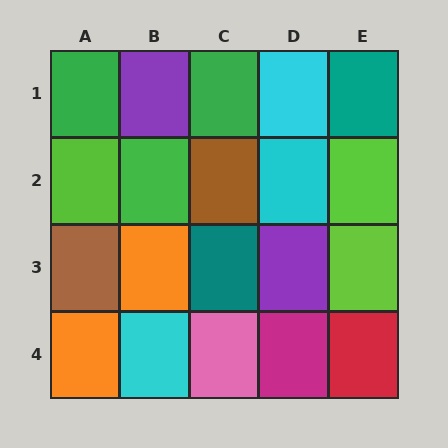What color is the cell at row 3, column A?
Brown.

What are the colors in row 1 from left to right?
Green, purple, green, cyan, teal.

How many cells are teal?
2 cells are teal.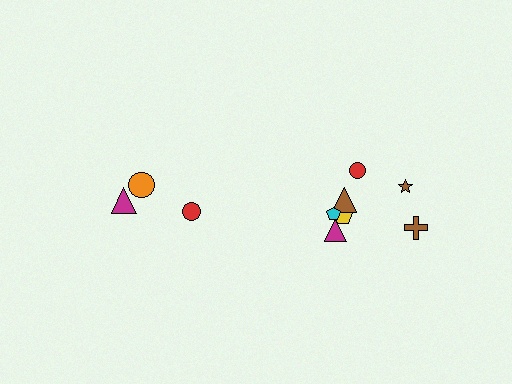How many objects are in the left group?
There are 3 objects.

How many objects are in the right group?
There are 7 objects.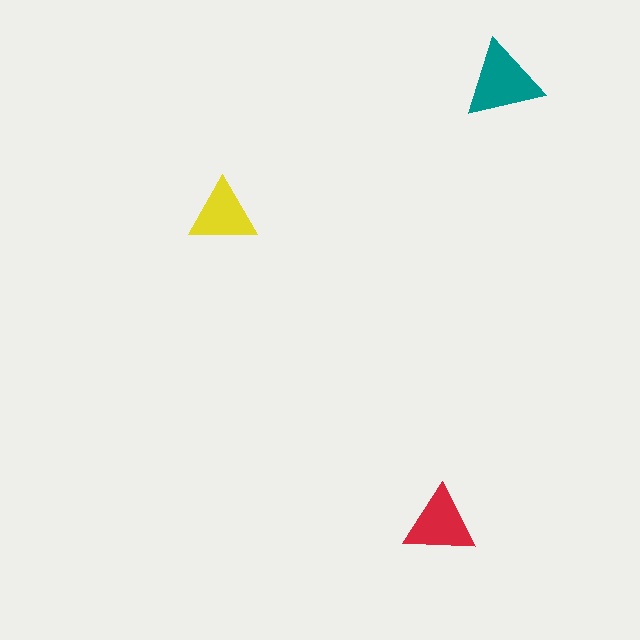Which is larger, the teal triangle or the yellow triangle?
The teal one.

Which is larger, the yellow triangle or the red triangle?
The red one.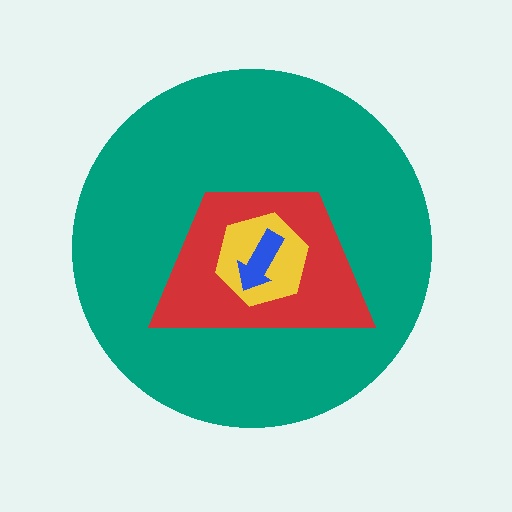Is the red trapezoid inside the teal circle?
Yes.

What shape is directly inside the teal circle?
The red trapezoid.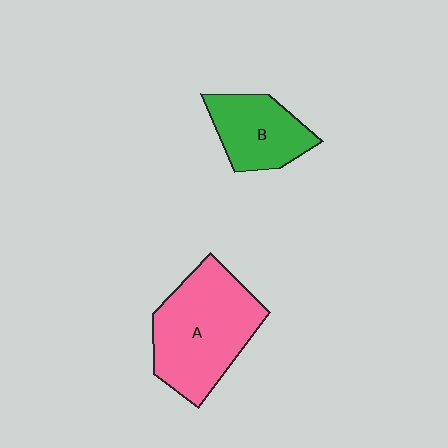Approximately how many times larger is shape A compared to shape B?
Approximately 1.7 times.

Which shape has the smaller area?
Shape B (green).